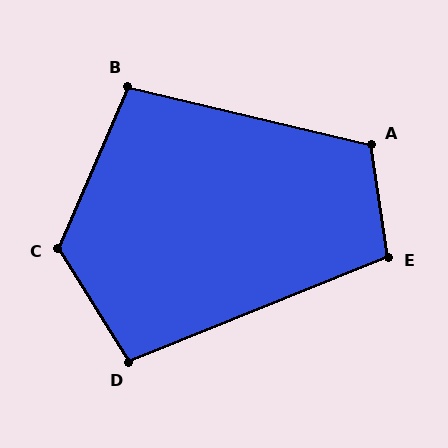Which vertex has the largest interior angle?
C, at approximately 125 degrees.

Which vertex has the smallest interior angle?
D, at approximately 100 degrees.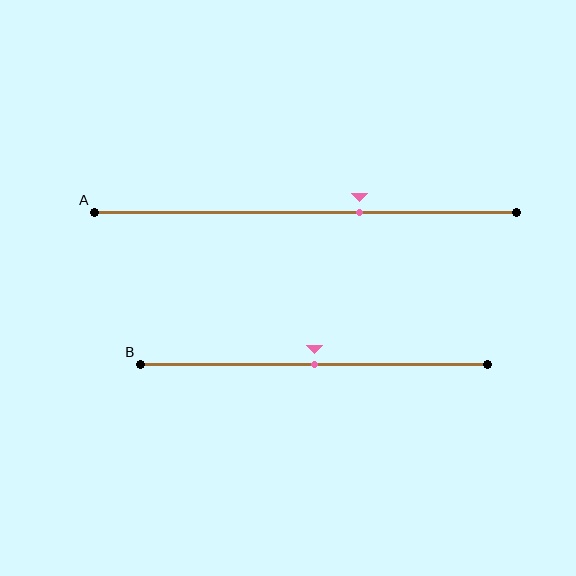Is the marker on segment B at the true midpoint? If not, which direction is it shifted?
Yes, the marker on segment B is at the true midpoint.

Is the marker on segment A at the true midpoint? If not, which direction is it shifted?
No, the marker on segment A is shifted to the right by about 13% of the segment length.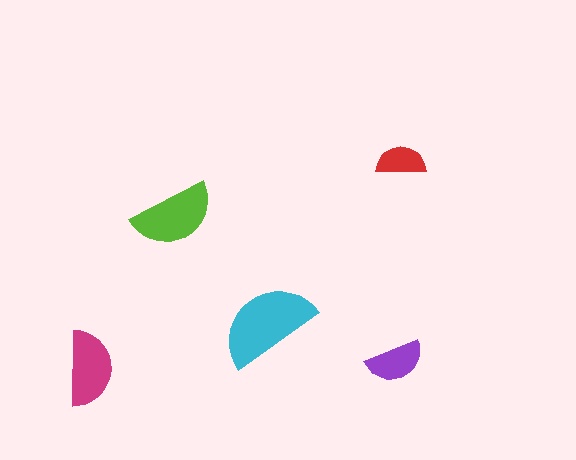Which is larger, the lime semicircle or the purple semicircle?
The lime one.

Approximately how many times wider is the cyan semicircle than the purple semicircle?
About 1.5 times wider.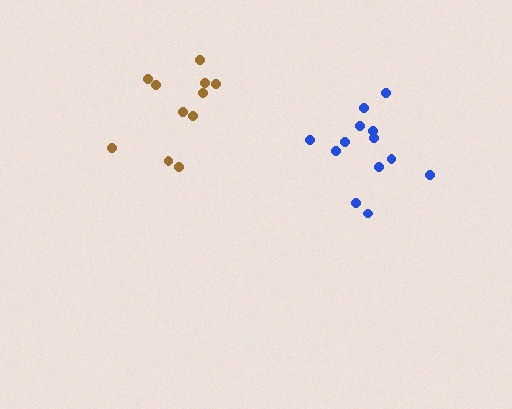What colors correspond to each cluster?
The clusters are colored: brown, blue.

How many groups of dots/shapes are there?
There are 2 groups.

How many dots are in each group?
Group 1: 11 dots, Group 2: 13 dots (24 total).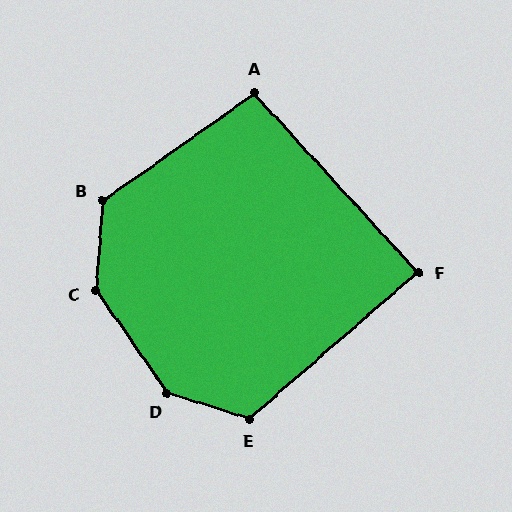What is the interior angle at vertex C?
Approximately 141 degrees (obtuse).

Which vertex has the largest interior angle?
D, at approximately 142 degrees.